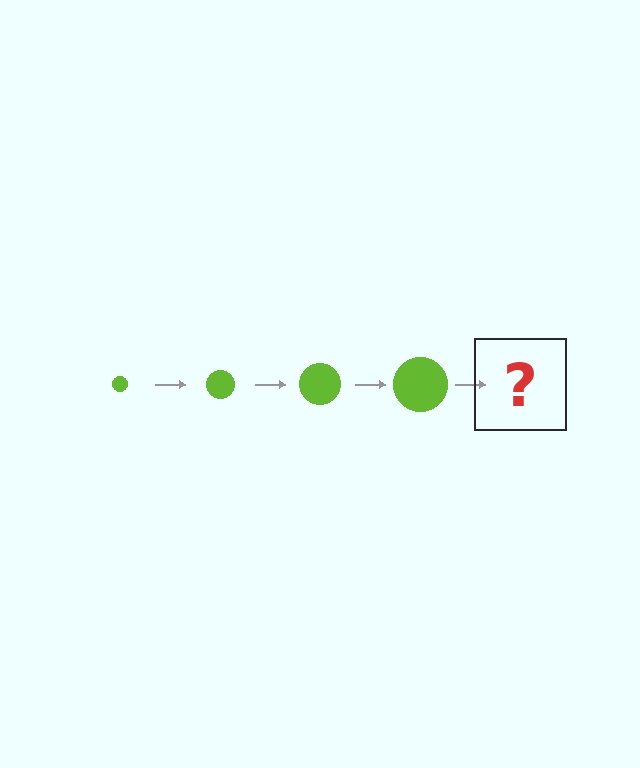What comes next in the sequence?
The next element should be a lime circle, larger than the previous one.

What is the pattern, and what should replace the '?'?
The pattern is that the circle gets progressively larger each step. The '?' should be a lime circle, larger than the previous one.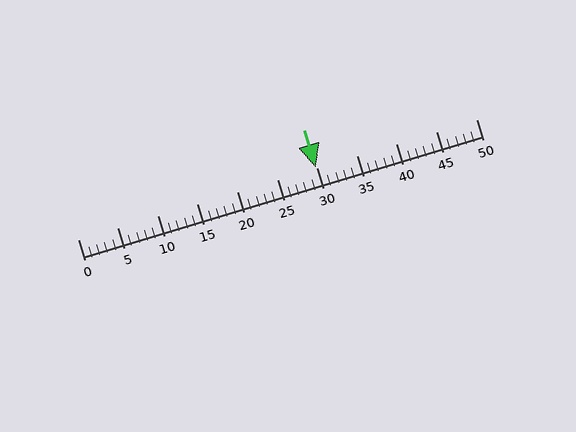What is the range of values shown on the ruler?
The ruler shows values from 0 to 50.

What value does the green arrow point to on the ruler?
The green arrow points to approximately 30.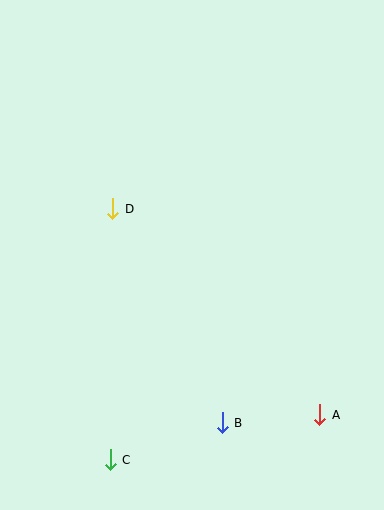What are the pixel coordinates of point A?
Point A is at (320, 415).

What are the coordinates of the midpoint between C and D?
The midpoint between C and D is at (111, 334).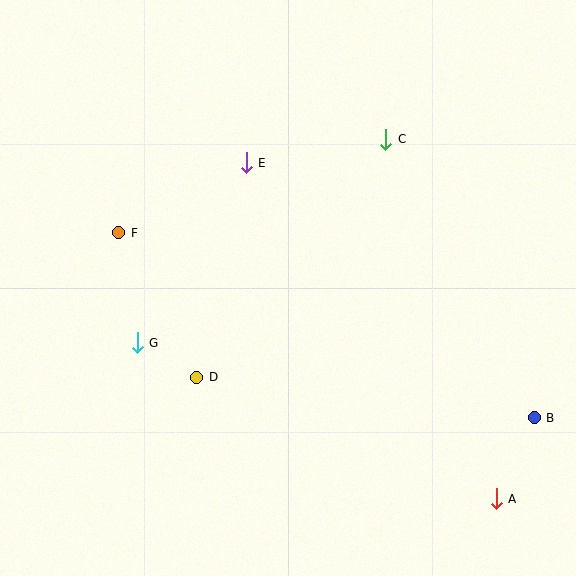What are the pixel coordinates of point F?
Point F is at (119, 233).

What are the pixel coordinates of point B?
Point B is at (534, 418).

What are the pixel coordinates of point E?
Point E is at (246, 163).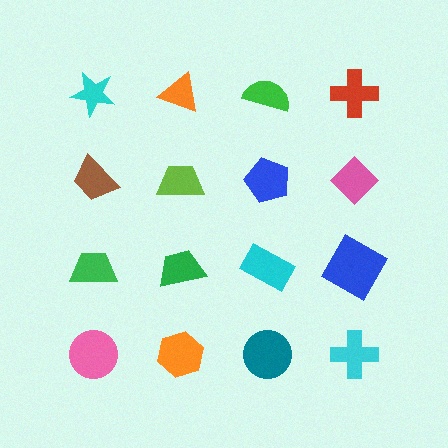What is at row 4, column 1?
A pink circle.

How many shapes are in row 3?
4 shapes.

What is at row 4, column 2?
An orange hexagon.